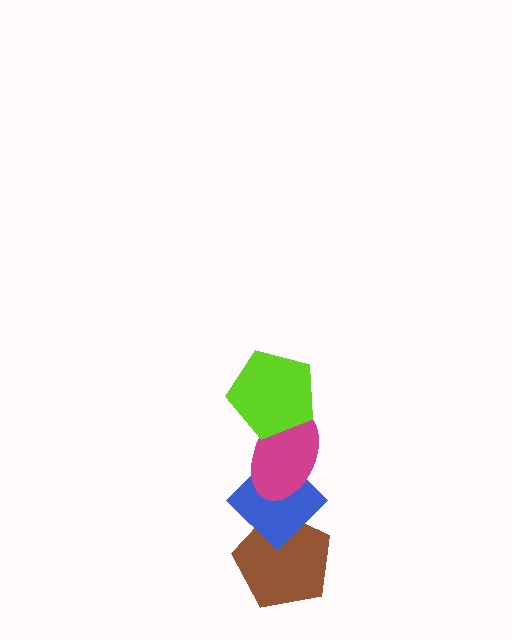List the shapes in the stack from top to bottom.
From top to bottom: the lime pentagon, the magenta ellipse, the blue diamond, the brown pentagon.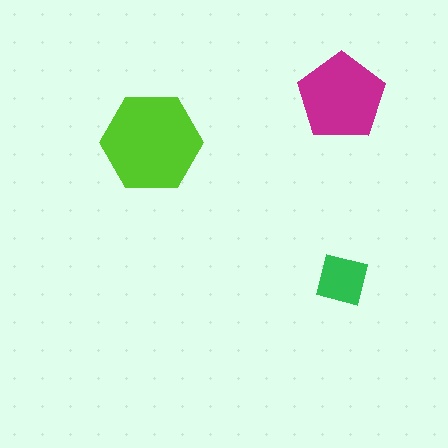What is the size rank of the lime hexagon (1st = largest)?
1st.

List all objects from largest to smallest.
The lime hexagon, the magenta pentagon, the green square.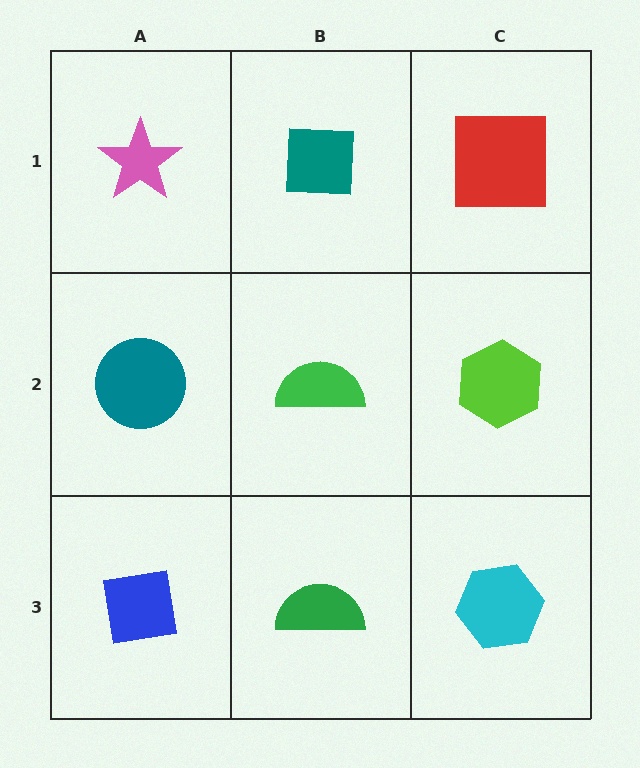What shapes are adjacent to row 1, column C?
A lime hexagon (row 2, column C), a teal square (row 1, column B).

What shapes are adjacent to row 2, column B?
A teal square (row 1, column B), a green semicircle (row 3, column B), a teal circle (row 2, column A), a lime hexagon (row 2, column C).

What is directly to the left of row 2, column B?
A teal circle.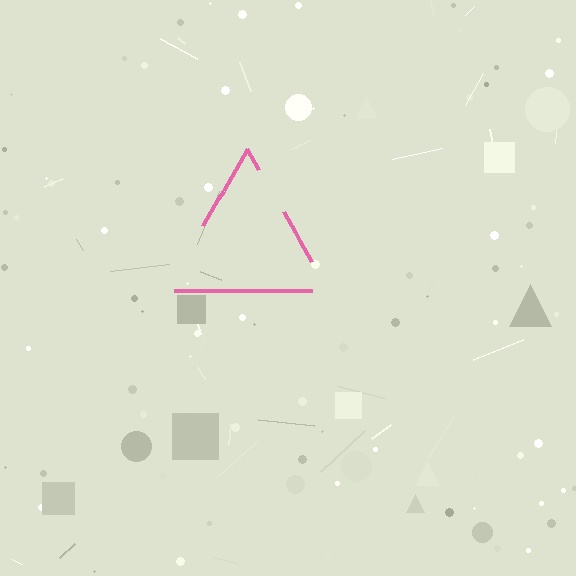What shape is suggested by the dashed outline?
The dashed outline suggests a triangle.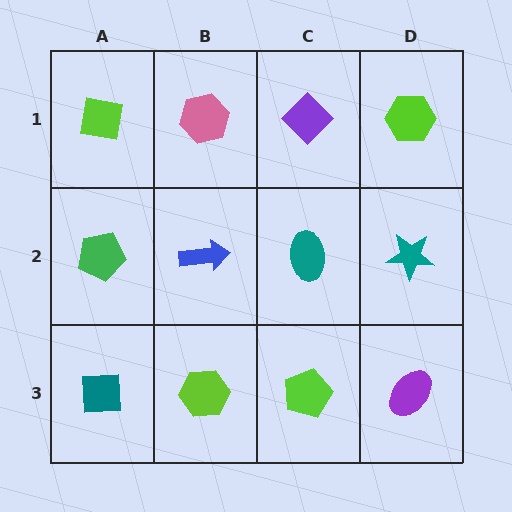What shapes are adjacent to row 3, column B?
A blue arrow (row 2, column B), a teal square (row 3, column A), a lime pentagon (row 3, column C).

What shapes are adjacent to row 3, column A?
A green pentagon (row 2, column A), a lime hexagon (row 3, column B).